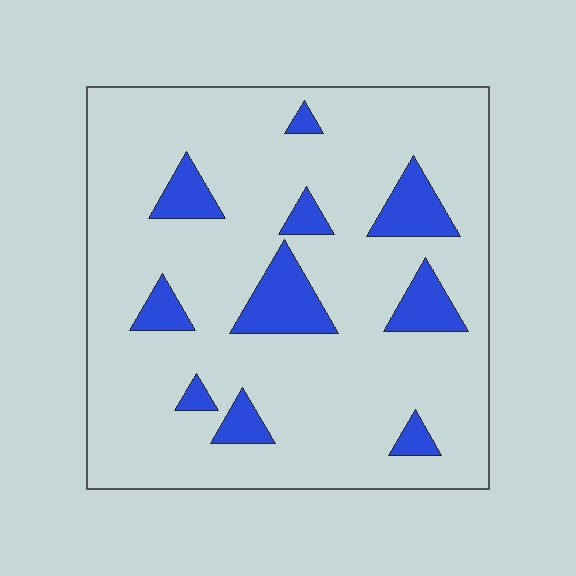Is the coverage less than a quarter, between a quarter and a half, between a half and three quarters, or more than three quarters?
Less than a quarter.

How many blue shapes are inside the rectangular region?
10.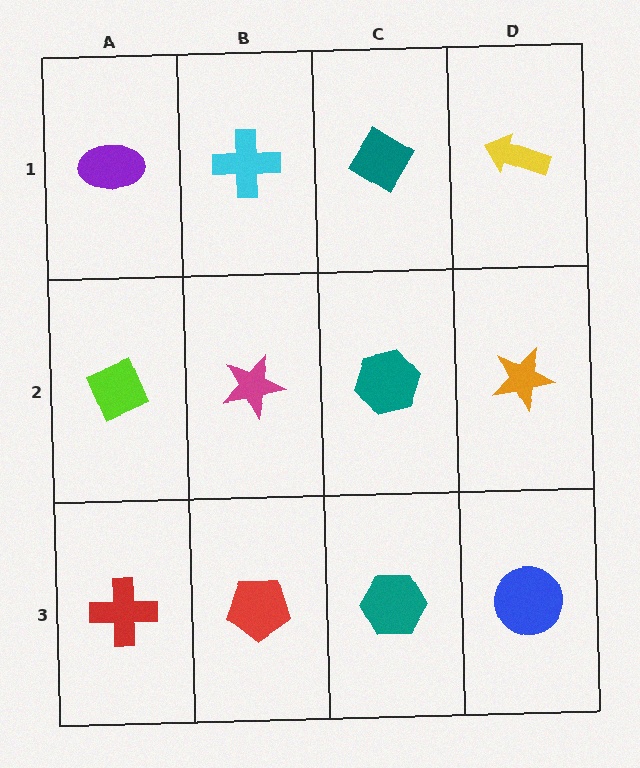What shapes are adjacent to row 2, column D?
A yellow arrow (row 1, column D), a blue circle (row 3, column D), a teal hexagon (row 2, column C).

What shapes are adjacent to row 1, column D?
An orange star (row 2, column D), a teal diamond (row 1, column C).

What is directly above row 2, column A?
A purple ellipse.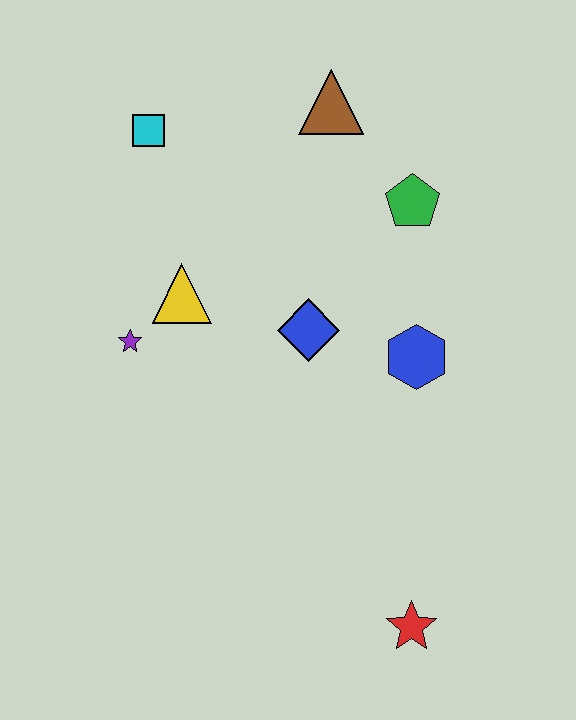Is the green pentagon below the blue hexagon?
No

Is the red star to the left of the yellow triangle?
No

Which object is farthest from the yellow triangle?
The red star is farthest from the yellow triangle.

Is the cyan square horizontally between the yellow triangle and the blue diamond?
No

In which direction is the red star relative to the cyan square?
The red star is below the cyan square.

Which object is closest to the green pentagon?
The brown triangle is closest to the green pentagon.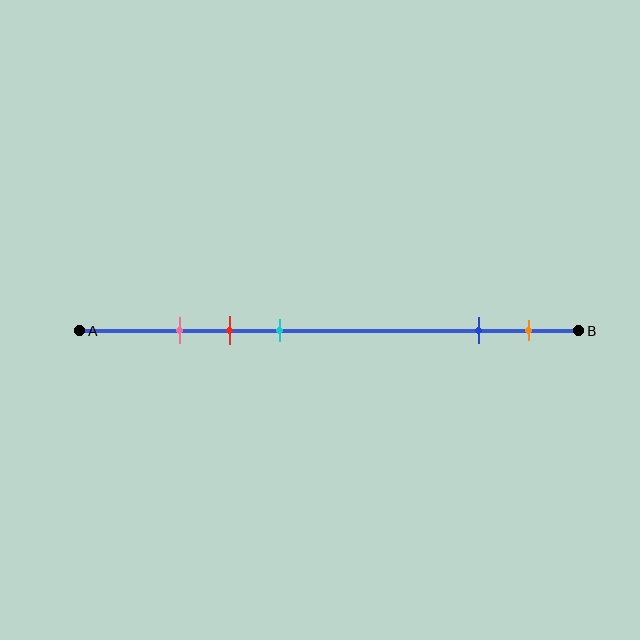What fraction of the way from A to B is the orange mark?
The orange mark is approximately 90% (0.9) of the way from A to B.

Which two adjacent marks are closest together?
The pink and red marks are the closest adjacent pair.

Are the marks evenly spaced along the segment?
No, the marks are not evenly spaced.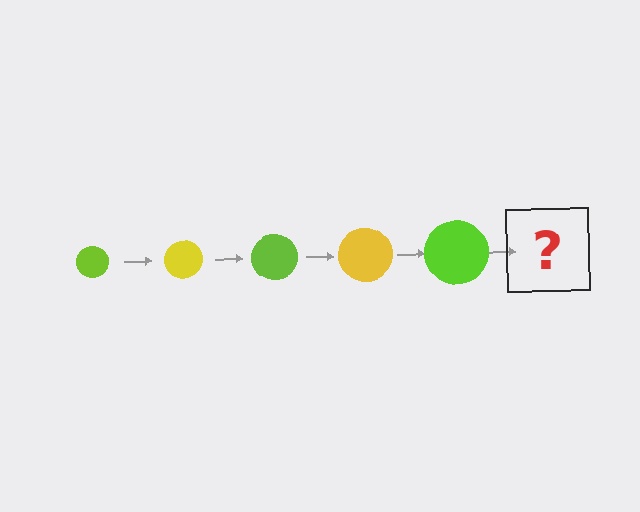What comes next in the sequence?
The next element should be a yellow circle, larger than the previous one.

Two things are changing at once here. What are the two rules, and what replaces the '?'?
The two rules are that the circle grows larger each step and the color cycles through lime and yellow. The '?' should be a yellow circle, larger than the previous one.